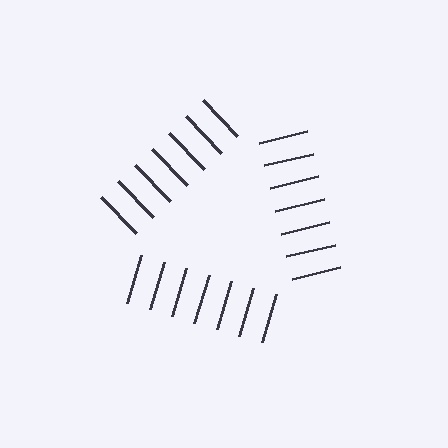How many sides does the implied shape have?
3 sides — the line-ends trace a triangle.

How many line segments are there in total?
21 — 7 along each of the 3 edges.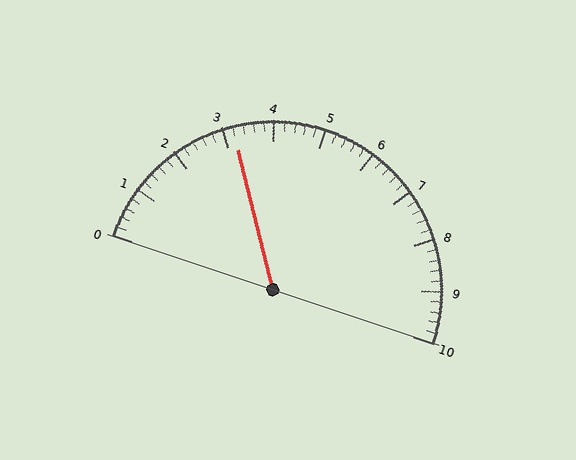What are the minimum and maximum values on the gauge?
The gauge ranges from 0 to 10.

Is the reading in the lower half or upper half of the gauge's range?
The reading is in the lower half of the range (0 to 10).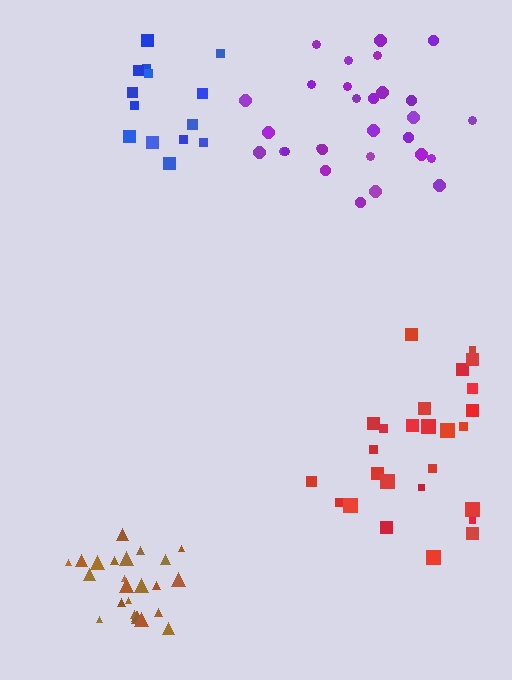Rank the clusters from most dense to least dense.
brown, purple, red, blue.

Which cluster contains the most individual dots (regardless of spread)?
Purple (29).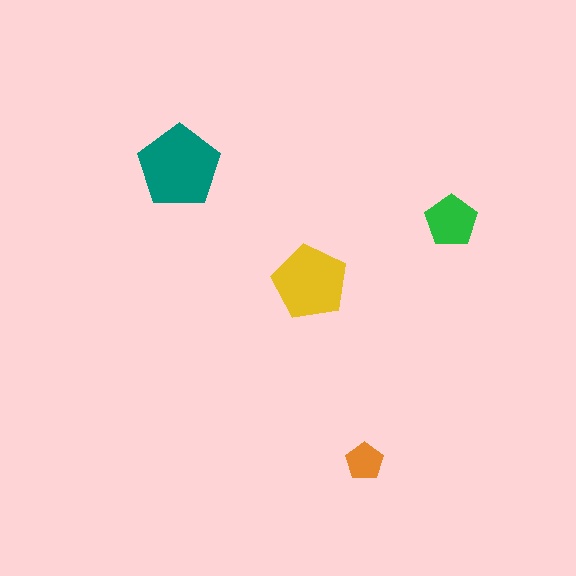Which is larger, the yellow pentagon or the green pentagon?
The yellow one.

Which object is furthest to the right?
The green pentagon is rightmost.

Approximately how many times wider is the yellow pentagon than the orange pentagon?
About 2 times wider.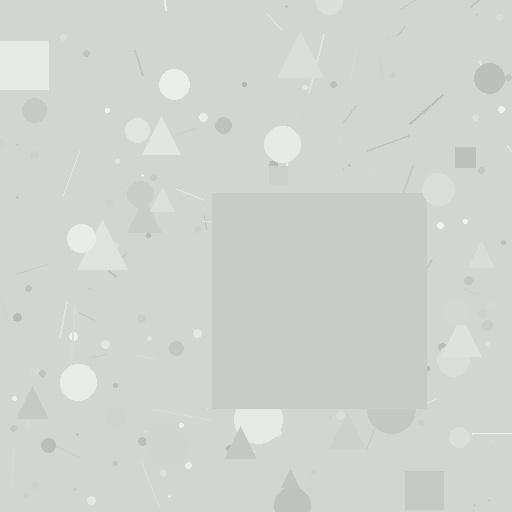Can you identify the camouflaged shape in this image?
The camouflaged shape is a square.